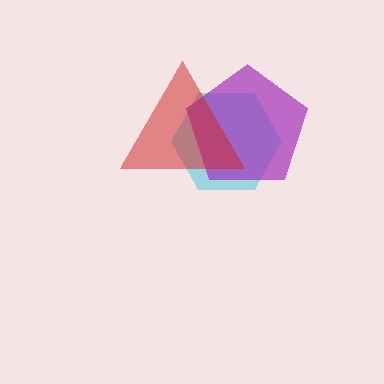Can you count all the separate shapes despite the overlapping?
Yes, there are 3 separate shapes.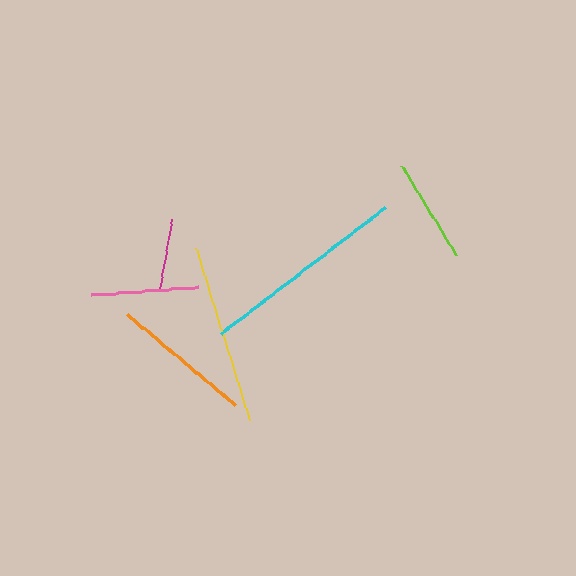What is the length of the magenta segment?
The magenta segment is approximately 71 pixels long.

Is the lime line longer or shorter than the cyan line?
The cyan line is longer than the lime line.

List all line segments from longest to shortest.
From longest to shortest: cyan, yellow, orange, pink, lime, magenta.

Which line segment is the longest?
The cyan line is the longest at approximately 208 pixels.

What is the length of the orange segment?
The orange segment is approximately 141 pixels long.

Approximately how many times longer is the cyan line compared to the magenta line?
The cyan line is approximately 2.9 times the length of the magenta line.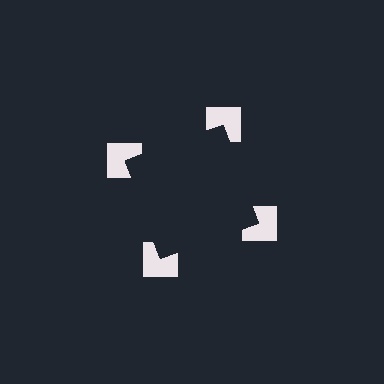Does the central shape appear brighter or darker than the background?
It typically appears slightly darker than the background, even though no actual brightness change is drawn.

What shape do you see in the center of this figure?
An illusory square — its edges are inferred from the aligned wedge cuts in the notched squares, not physically drawn.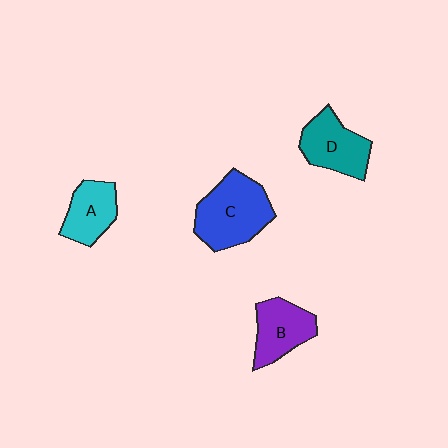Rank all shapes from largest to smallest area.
From largest to smallest: C (blue), D (teal), B (purple), A (cyan).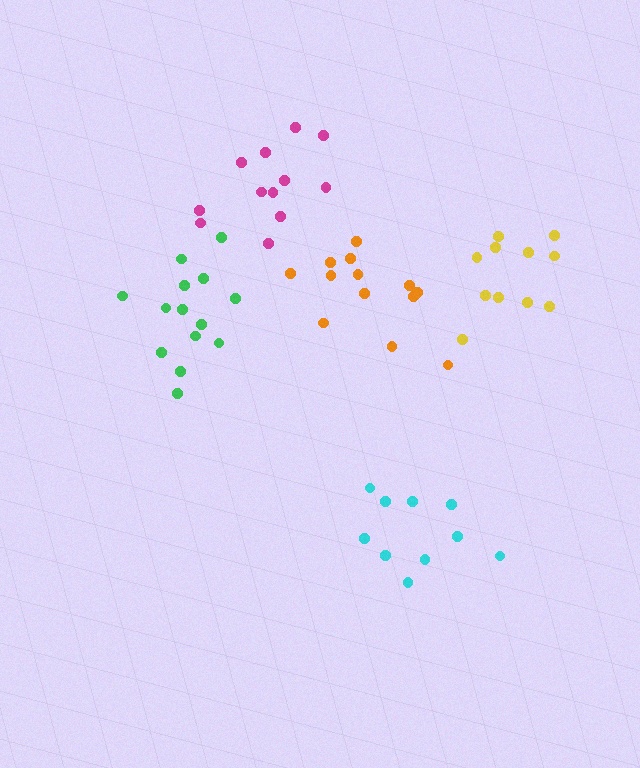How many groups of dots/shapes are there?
There are 5 groups.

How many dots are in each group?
Group 1: 10 dots, Group 2: 14 dots, Group 3: 13 dots, Group 4: 11 dots, Group 5: 12 dots (60 total).